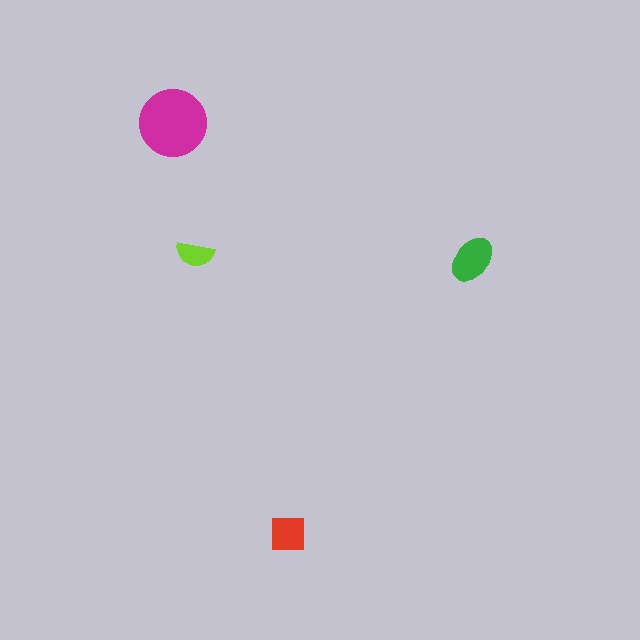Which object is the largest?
The magenta circle.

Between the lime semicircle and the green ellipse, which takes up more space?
The green ellipse.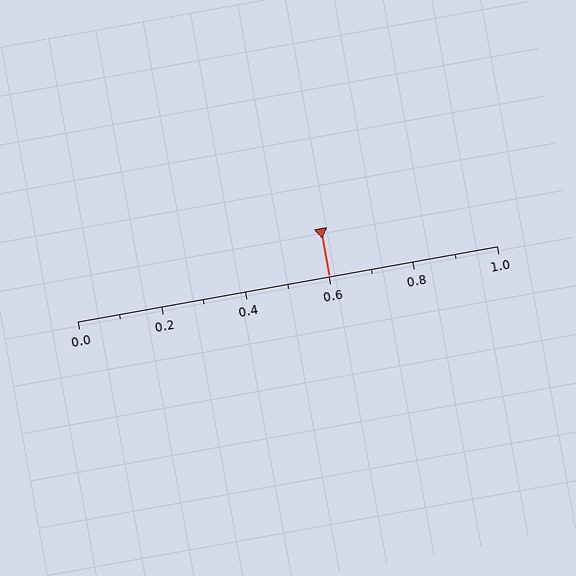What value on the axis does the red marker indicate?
The marker indicates approximately 0.6.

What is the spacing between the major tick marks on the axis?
The major ticks are spaced 0.2 apart.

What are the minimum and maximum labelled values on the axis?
The axis runs from 0.0 to 1.0.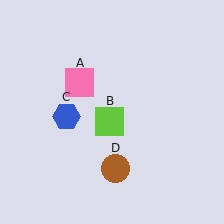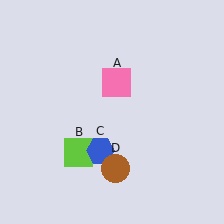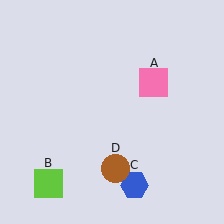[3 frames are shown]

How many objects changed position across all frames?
3 objects changed position: pink square (object A), lime square (object B), blue hexagon (object C).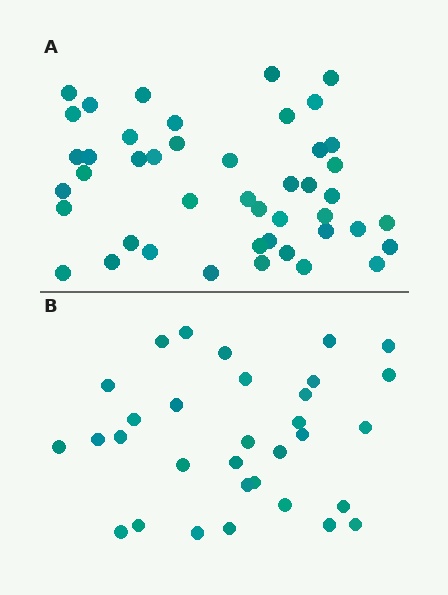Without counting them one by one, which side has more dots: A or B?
Region A (the top region) has more dots.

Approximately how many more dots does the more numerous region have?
Region A has approximately 15 more dots than region B.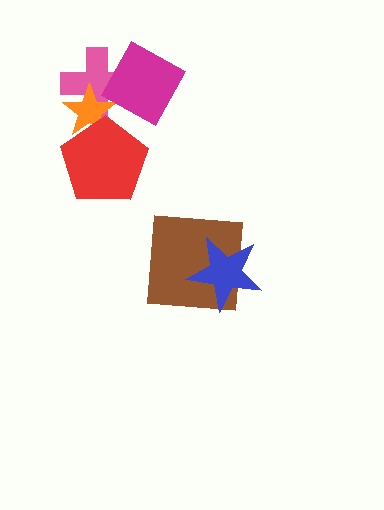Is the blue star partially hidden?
No, no other shape covers it.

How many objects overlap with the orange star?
3 objects overlap with the orange star.